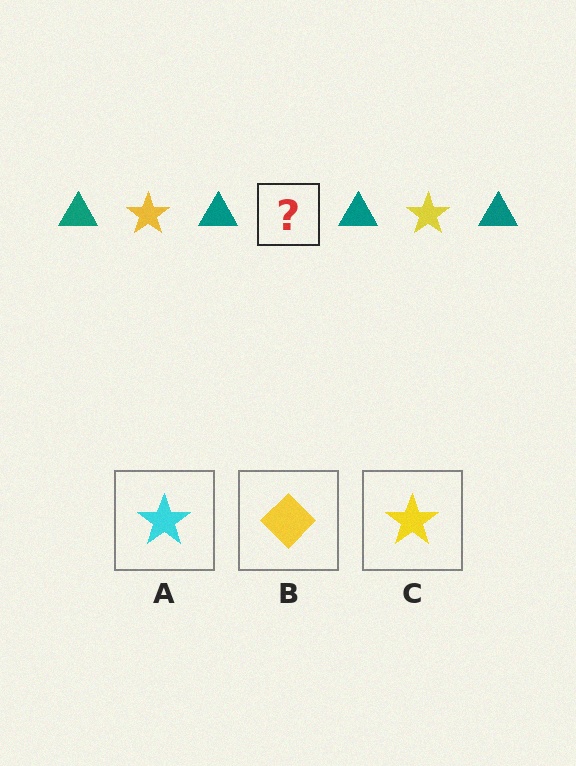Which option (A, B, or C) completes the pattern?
C.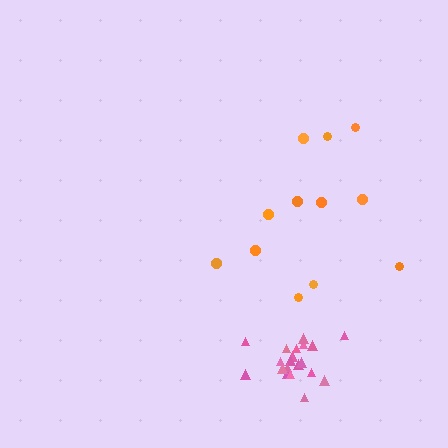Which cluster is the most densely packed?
Pink.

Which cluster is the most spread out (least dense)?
Orange.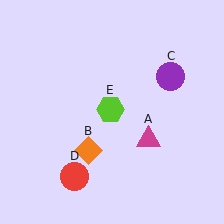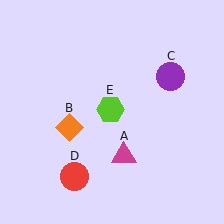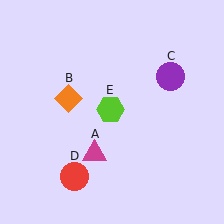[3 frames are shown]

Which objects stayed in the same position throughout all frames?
Purple circle (object C) and red circle (object D) and lime hexagon (object E) remained stationary.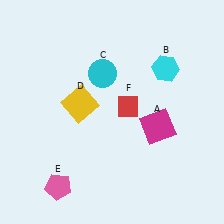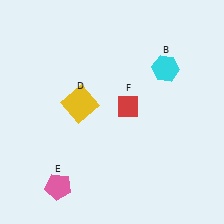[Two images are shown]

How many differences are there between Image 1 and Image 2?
There are 2 differences between the two images.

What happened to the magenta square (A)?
The magenta square (A) was removed in Image 2. It was in the bottom-right area of Image 1.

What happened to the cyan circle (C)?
The cyan circle (C) was removed in Image 2. It was in the top-left area of Image 1.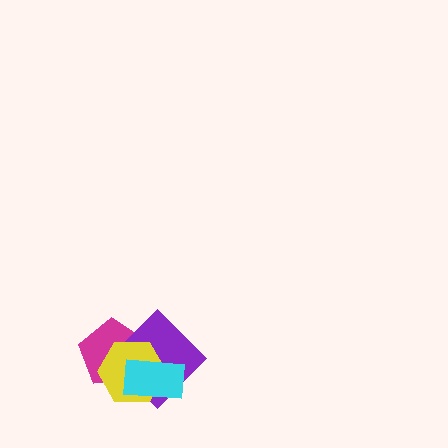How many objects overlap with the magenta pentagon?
3 objects overlap with the magenta pentagon.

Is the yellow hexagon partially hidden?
Yes, it is partially covered by another shape.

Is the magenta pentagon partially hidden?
Yes, it is partially covered by another shape.